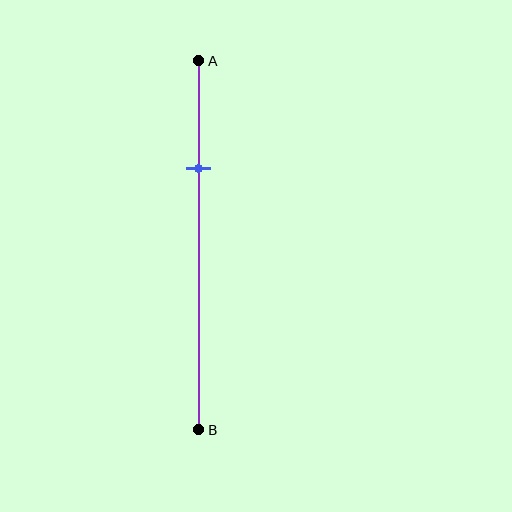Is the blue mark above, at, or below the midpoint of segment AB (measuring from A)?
The blue mark is above the midpoint of segment AB.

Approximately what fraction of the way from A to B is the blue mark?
The blue mark is approximately 30% of the way from A to B.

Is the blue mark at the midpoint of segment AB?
No, the mark is at about 30% from A, not at the 50% midpoint.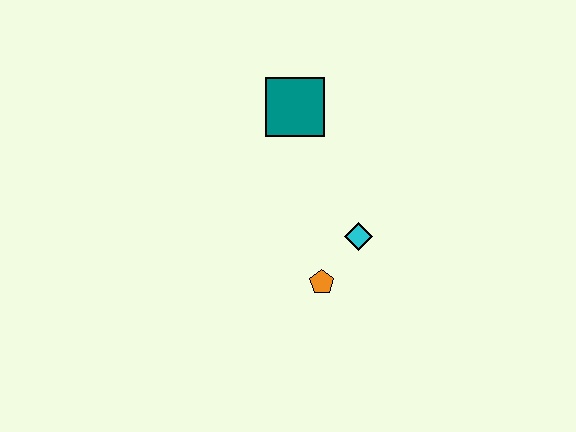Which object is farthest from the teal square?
The orange pentagon is farthest from the teal square.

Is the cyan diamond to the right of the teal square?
Yes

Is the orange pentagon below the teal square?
Yes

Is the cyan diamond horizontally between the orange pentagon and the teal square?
No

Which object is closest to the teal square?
The cyan diamond is closest to the teal square.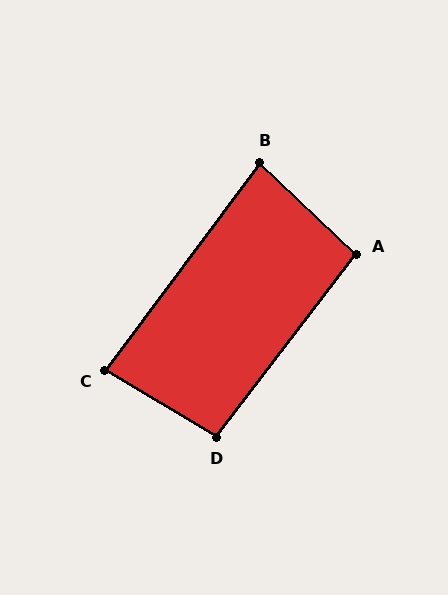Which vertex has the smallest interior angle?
B, at approximately 83 degrees.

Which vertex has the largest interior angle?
D, at approximately 97 degrees.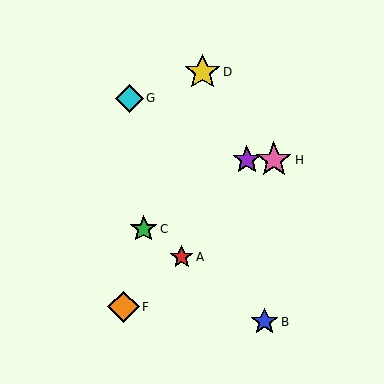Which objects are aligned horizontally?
Objects E, H are aligned horizontally.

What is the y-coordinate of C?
Object C is at y≈229.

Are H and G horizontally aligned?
No, H is at y≈160 and G is at y≈98.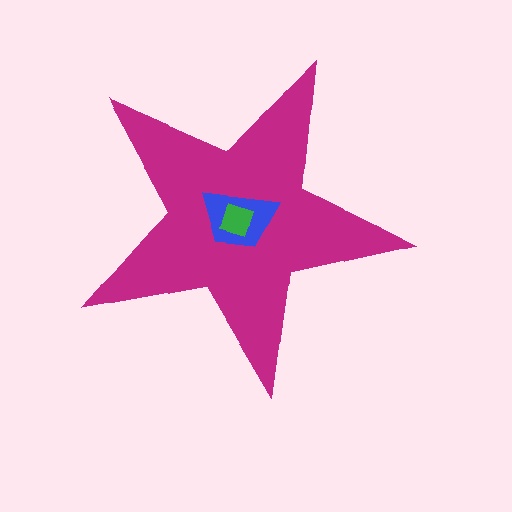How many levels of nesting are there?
3.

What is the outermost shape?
The magenta star.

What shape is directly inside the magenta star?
The blue trapezoid.